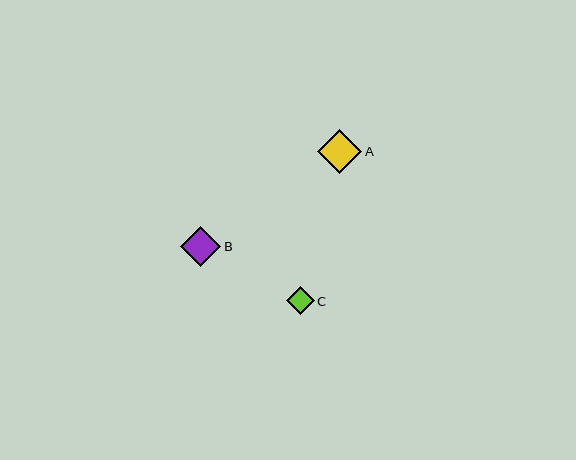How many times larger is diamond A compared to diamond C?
Diamond A is approximately 1.6 times the size of diamond C.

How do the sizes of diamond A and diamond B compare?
Diamond A and diamond B are approximately the same size.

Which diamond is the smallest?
Diamond C is the smallest with a size of approximately 28 pixels.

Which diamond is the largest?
Diamond A is the largest with a size of approximately 44 pixels.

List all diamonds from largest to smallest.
From largest to smallest: A, B, C.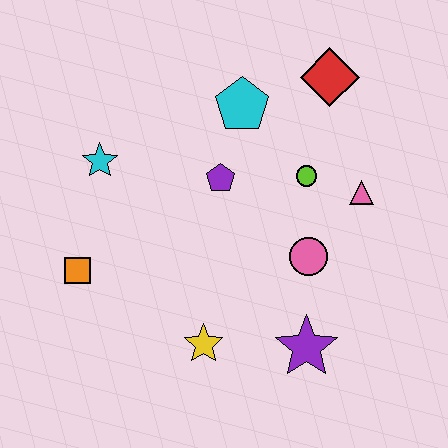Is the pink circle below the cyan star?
Yes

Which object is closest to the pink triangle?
The lime circle is closest to the pink triangle.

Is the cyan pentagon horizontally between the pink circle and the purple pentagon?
Yes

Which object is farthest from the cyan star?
The purple star is farthest from the cyan star.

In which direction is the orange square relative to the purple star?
The orange square is to the left of the purple star.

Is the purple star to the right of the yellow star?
Yes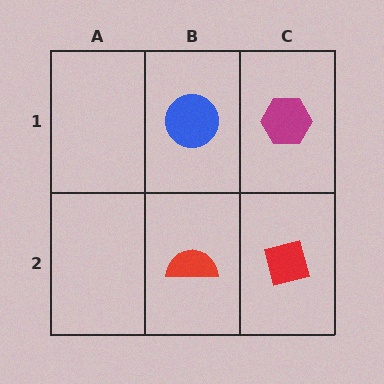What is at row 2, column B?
A red semicircle.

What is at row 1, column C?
A magenta hexagon.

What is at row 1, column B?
A blue circle.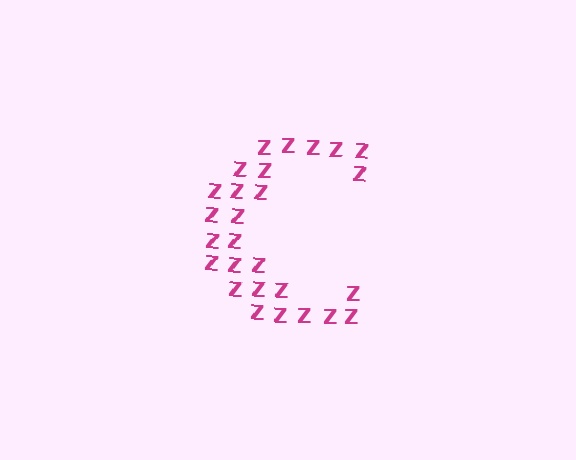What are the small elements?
The small elements are letter Z's.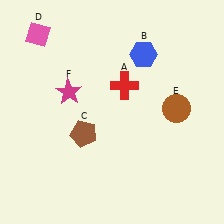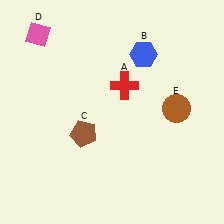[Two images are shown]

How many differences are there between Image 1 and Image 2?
There is 1 difference between the two images.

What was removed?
The magenta star (F) was removed in Image 2.